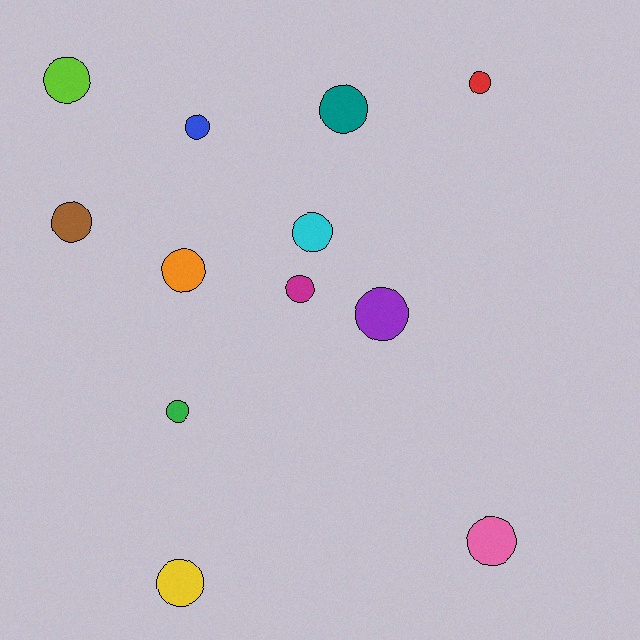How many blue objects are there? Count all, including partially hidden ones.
There is 1 blue object.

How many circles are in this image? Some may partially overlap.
There are 12 circles.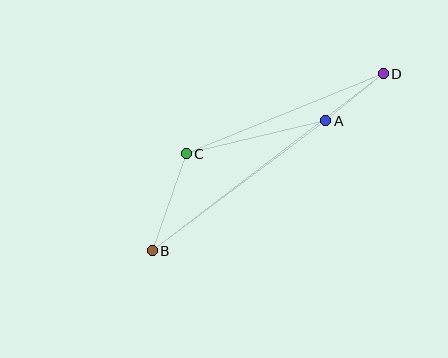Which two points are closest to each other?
Points A and D are closest to each other.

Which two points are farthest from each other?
Points B and D are farthest from each other.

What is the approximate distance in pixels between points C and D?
The distance between C and D is approximately 213 pixels.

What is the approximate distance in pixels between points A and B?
The distance between A and B is approximately 217 pixels.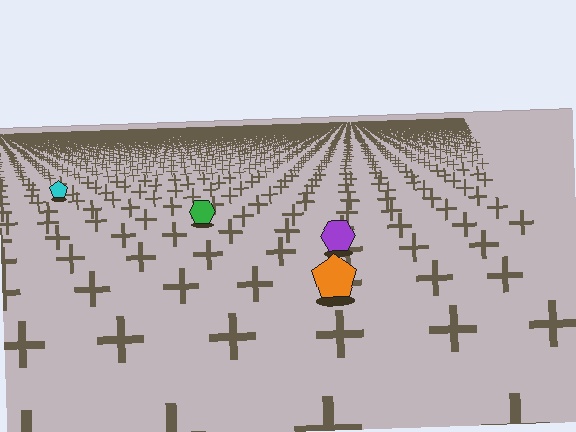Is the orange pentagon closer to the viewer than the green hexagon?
Yes. The orange pentagon is closer — you can tell from the texture gradient: the ground texture is coarser near it.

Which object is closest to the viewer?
The orange pentagon is closest. The texture marks near it are larger and more spread out.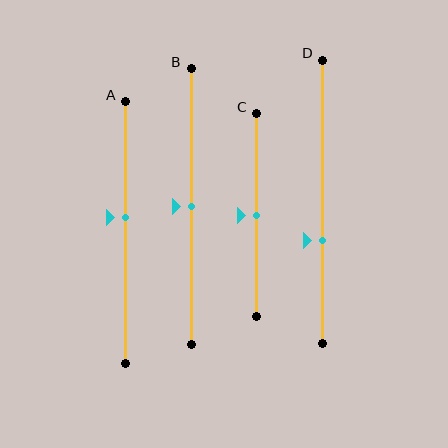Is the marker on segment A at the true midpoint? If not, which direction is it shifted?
No, the marker on segment A is shifted upward by about 6% of the segment length.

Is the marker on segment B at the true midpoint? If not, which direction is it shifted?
Yes, the marker on segment B is at the true midpoint.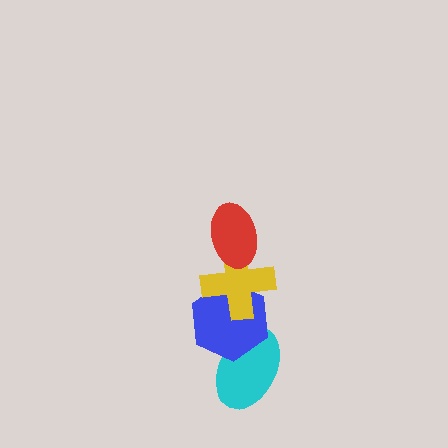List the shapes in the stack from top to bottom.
From top to bottom: the red ellipse, the yellow cross, the blue hexagon, the cyan ellipse.